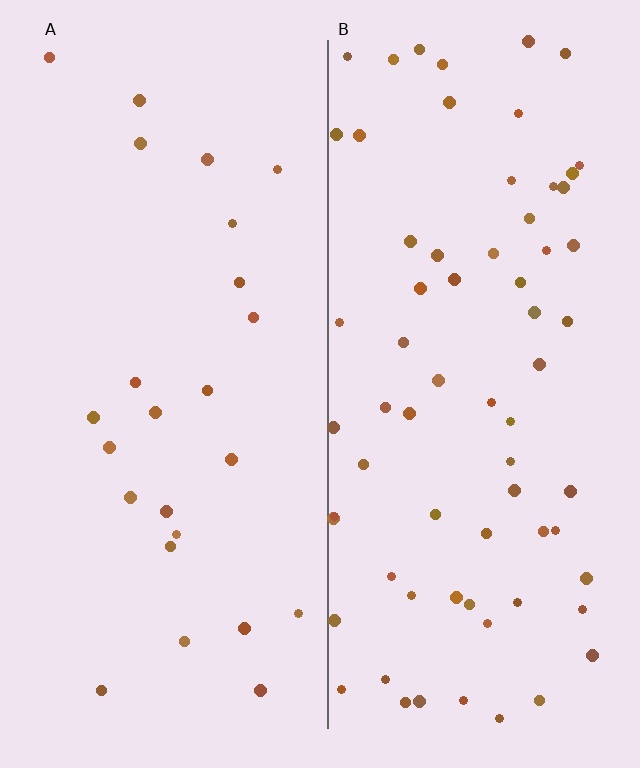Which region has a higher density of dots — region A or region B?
B (the right).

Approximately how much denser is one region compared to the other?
Approximately 2.8× — region B over region A.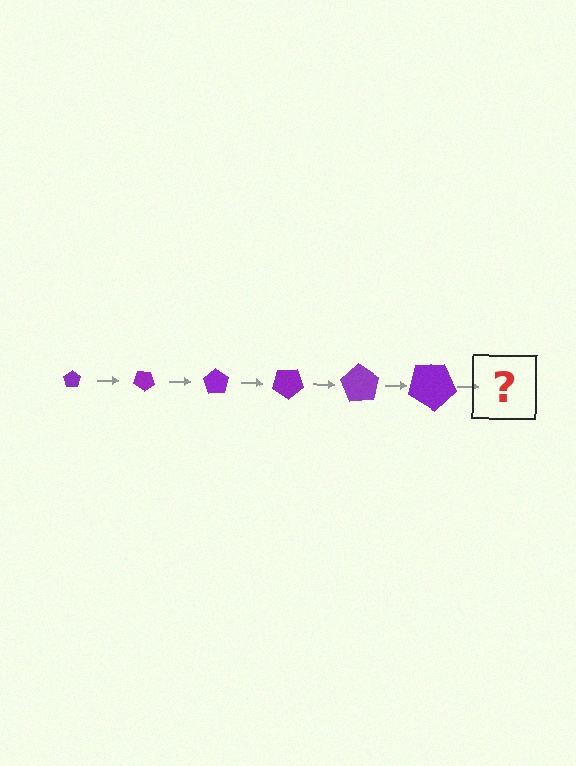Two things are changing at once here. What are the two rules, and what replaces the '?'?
The two rules are that the pentagon grows larger each step and it rotates 35 degrees each step. The '?' should be a pentagon, larger than the previous one and rotated 210 degrees from the start.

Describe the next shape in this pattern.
It should be a pentagon, larger than the previous one and rotated 210 degrees from the start.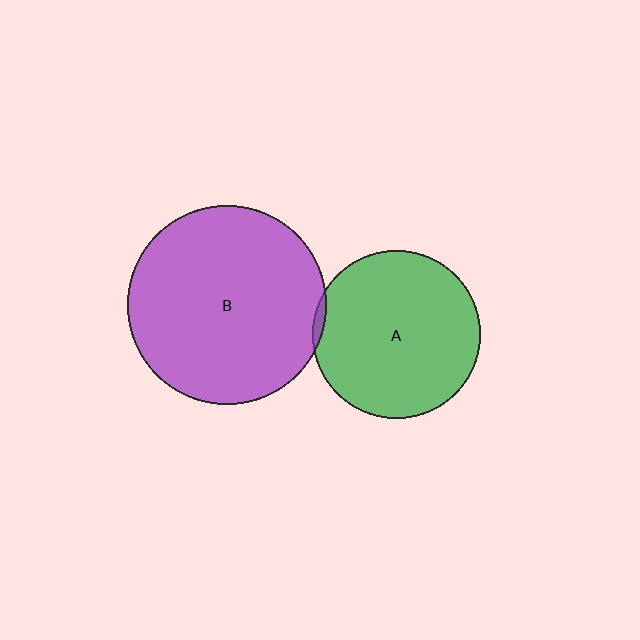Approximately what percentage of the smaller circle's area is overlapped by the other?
Approximately 5%.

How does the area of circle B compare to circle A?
Approximately 1.4 times.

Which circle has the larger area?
Circle B (purple).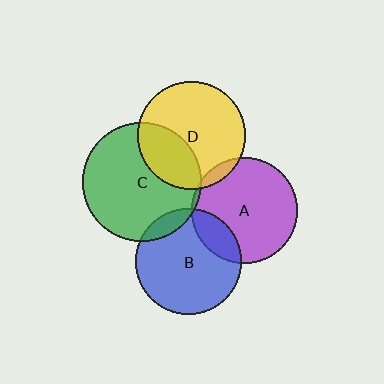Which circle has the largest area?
Circle C (green).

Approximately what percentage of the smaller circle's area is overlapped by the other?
Approximately 10%.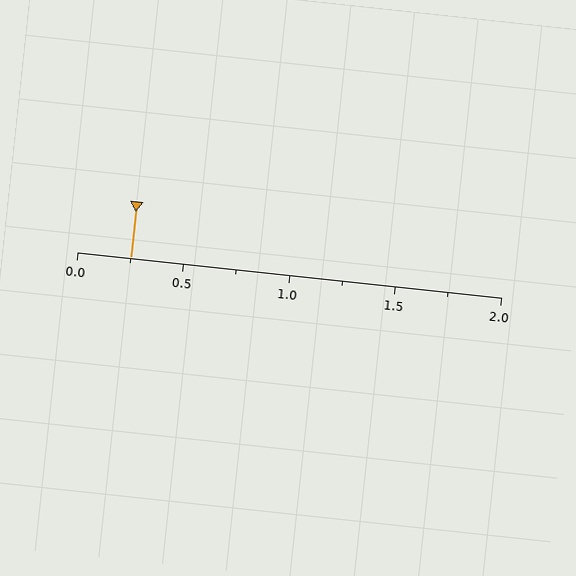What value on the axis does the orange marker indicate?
The marker indicates approximately 0.25.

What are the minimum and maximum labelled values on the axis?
The axis runs from 0.0 to 2.0.